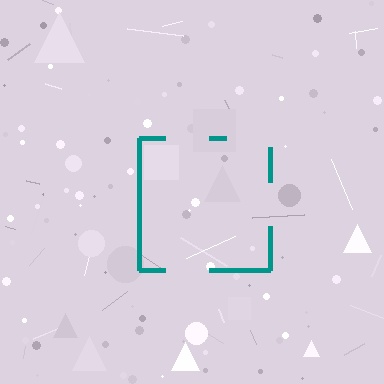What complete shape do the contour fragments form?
The contour fragments form a square.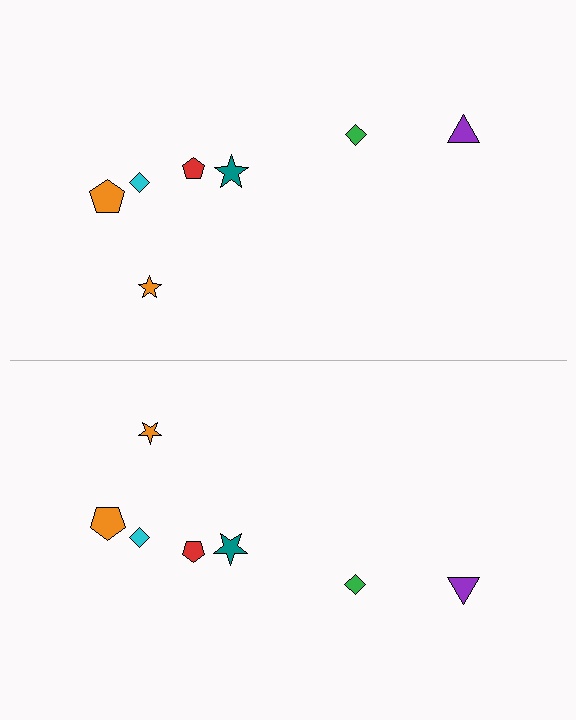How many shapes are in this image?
There are 14 shapes in this image.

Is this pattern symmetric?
Yes, this pattern has bilateral (reflection) symmetry.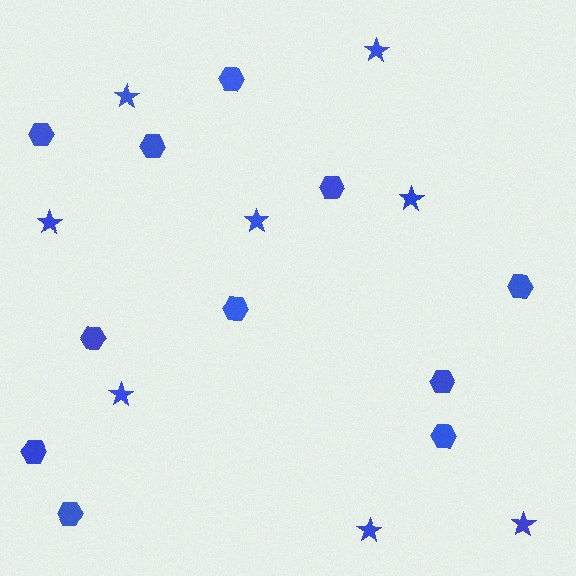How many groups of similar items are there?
There are 2 groups: one group of hexagons (11) and one group of stars (8).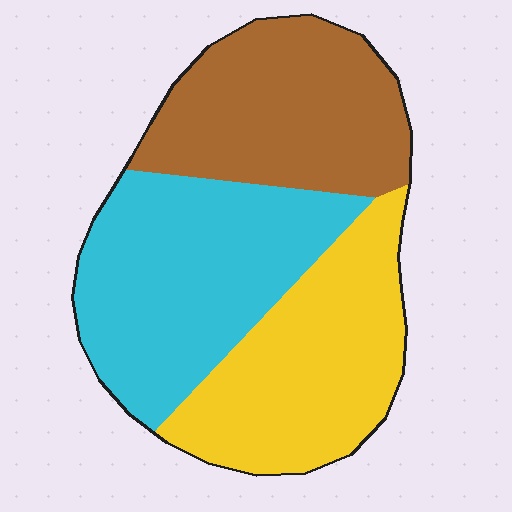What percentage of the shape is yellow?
Yellow covers around 30% of the shape.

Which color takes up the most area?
Cyan, at roughly 35%.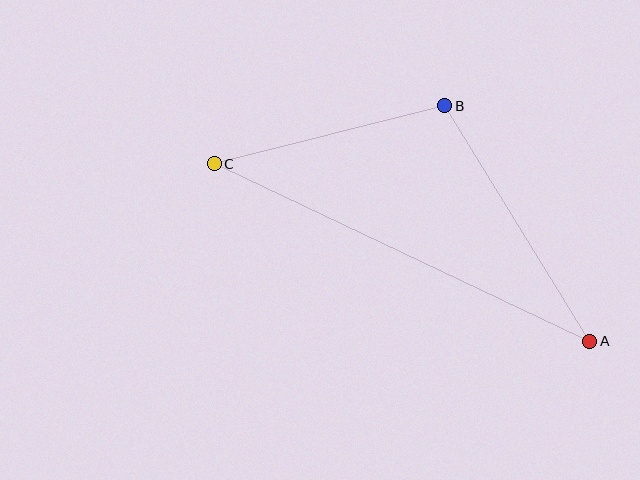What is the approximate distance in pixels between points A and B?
The distance between A and B is approximately 276 pixels.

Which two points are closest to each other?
Points B and C are closest to each other.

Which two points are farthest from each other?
Points A and C are farthest from each other.